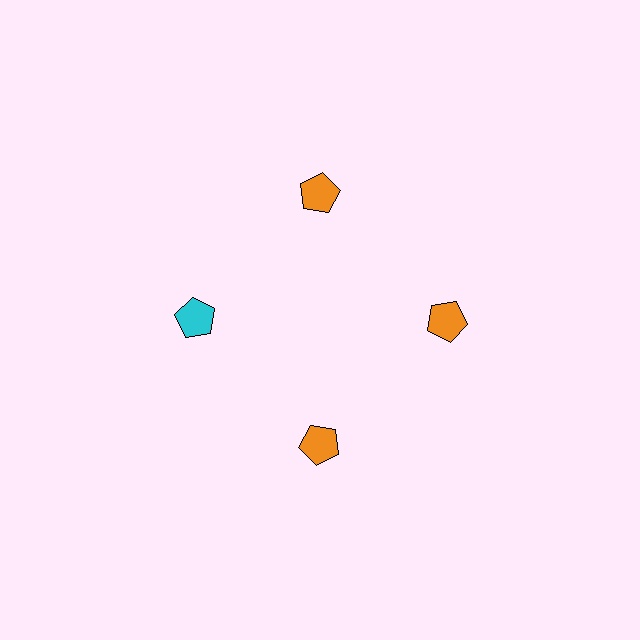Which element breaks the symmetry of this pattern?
The cyan pentagon at roughly the 9 o'clock position breaks the symmetry. All other shapes are orange pentagons.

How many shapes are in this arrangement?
There are 4 shapes arranged in a ring pattern.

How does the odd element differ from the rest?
It has a different color: cyan instead of orange.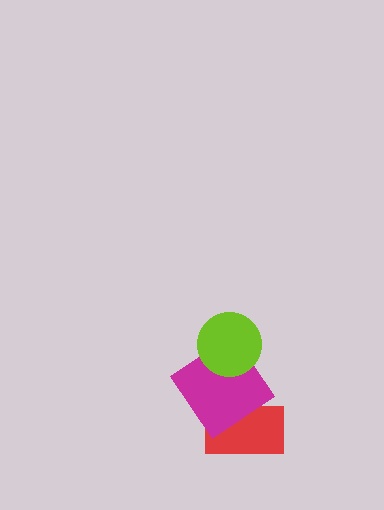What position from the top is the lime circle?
The lime circle is 1st from the top.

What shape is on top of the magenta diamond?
The lime circle is on top of the magenta diamond.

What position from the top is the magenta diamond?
The magenta diamond is 2nd from the top.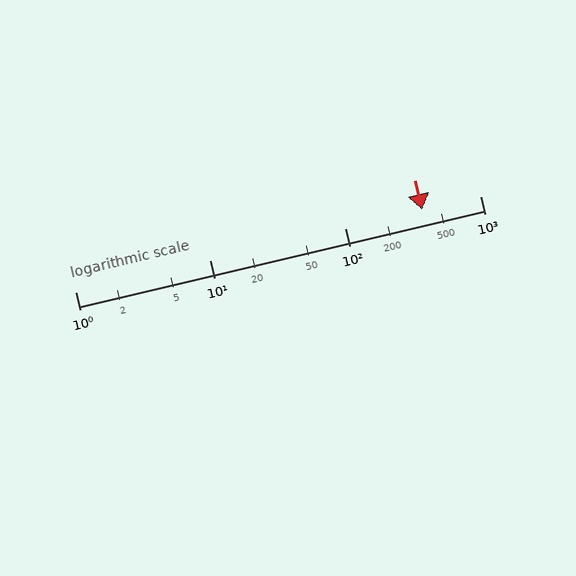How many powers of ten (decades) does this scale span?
The scale spans 3 decades, from 1 to 1000.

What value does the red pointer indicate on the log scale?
The pointer indicates approximately 370.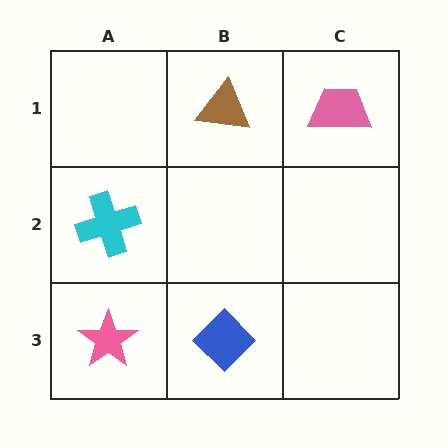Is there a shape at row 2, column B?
No, that cell is empty.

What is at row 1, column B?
A brown triangle.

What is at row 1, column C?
A pink trapezoid.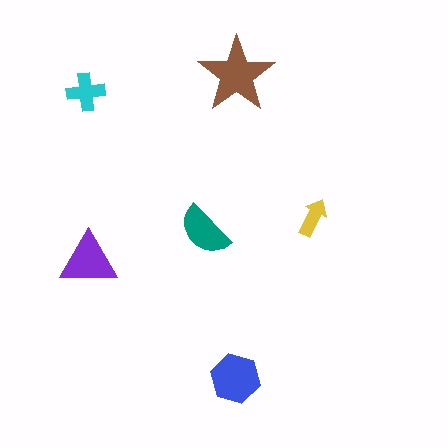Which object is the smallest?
The yellow arrow.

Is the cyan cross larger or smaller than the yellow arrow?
Larger.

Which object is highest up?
The brown star is topmost.